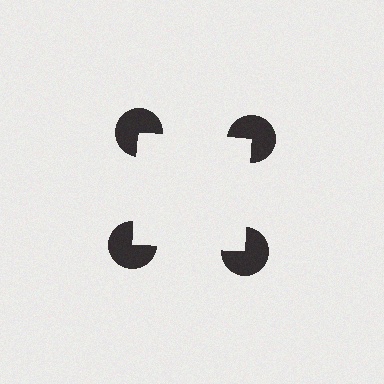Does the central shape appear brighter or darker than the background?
It typically appears slightly brighter than the background, even though no actual brightness change is drawn.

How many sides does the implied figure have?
4 sides.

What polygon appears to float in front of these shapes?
An illusory square — its edges are inferred from the aligned wedge cuts in the pac-man discs, not physically drawn.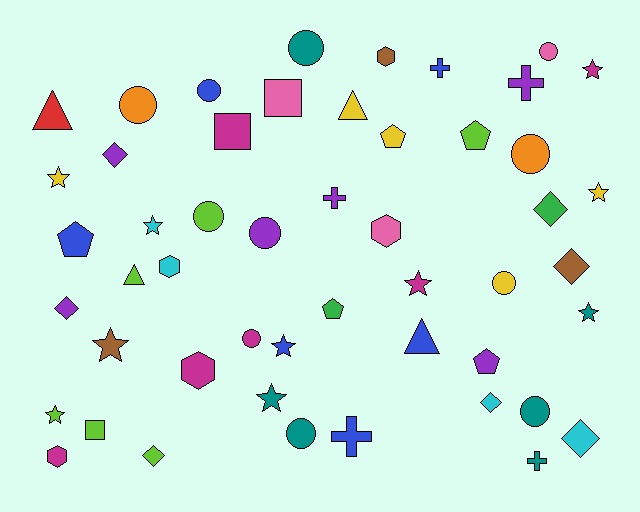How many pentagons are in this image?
There are 5 pentagons.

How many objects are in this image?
There are 50 objects.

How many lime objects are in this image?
There are 6 lime objects.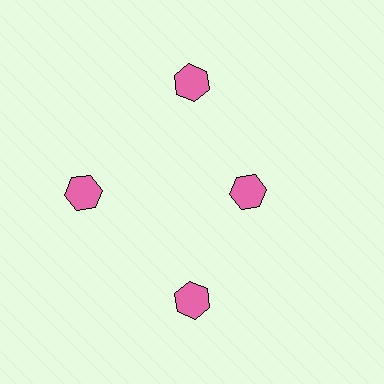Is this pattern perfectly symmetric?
No. The 4 pink hexagons are arranged in a ring, but one element near the 3 o'clock position is pulled inward toward the center, breaking the 4-fold rotational symmetry.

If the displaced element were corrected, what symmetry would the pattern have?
It would have 4-fold rotational symmetry — the pattern would map onto itself every 90 degrees.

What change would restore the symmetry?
The symmetry would be restored by moving it outward, back onto the ring so that all 4 hexagons sit at equal angles and equal distance from the center.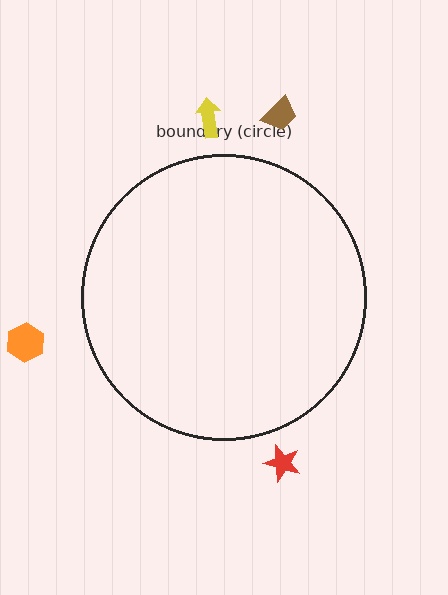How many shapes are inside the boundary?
0 inside, 4 outside.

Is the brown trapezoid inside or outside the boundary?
Outside.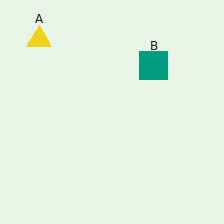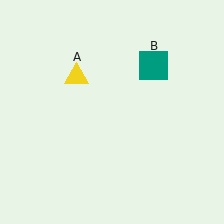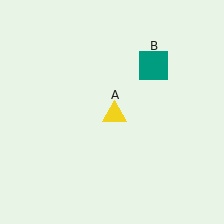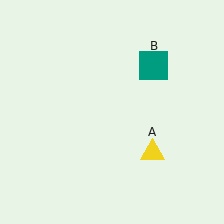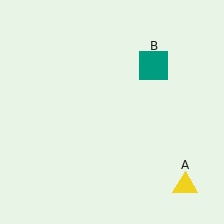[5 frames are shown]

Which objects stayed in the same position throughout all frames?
Teal square (object B) remained stationary.